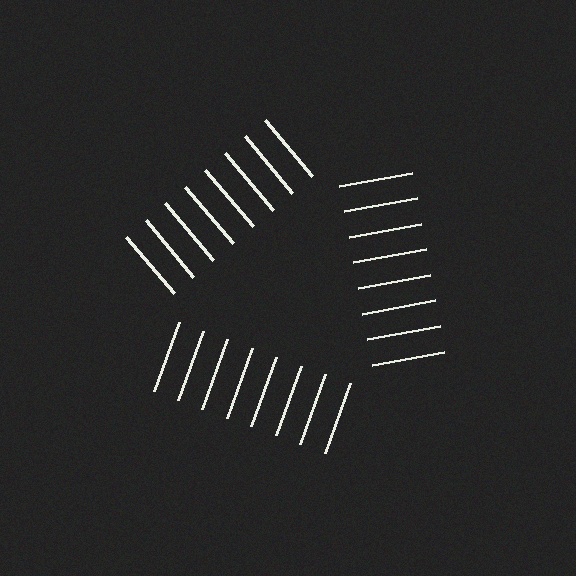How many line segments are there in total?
24 — 8 along each of the 3 edges.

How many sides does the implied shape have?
3 sides — the line-ends trace a triangle.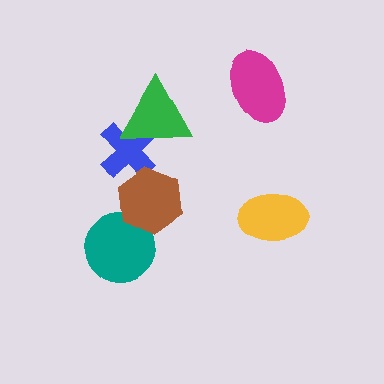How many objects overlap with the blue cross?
2 objects overlap with the blue cross.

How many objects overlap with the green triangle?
1 object overlaps with the green triangle.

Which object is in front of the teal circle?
The brown hexagon is in front of the teal circle.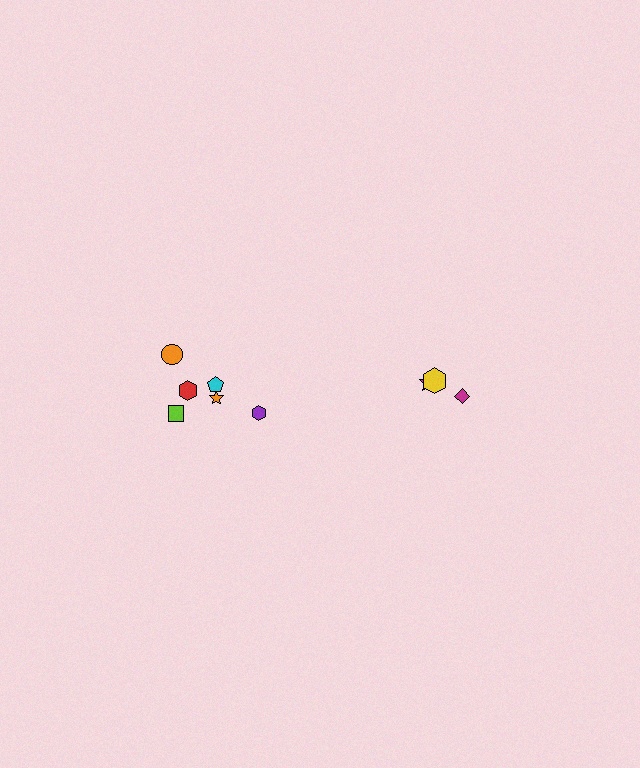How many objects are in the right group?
There are 3 objects.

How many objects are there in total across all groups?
There are 9 objects.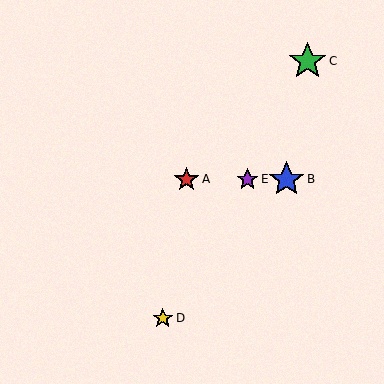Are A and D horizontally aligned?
No, A is at y≈179 and D is at y≈318.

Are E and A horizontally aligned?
Yes, both are at y≈179.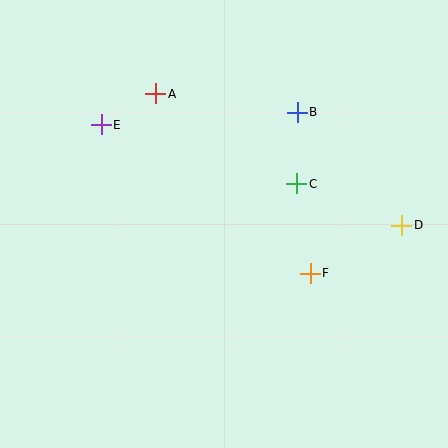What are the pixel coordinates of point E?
Point E is at (101, 125).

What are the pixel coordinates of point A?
Point A is at (156, 94).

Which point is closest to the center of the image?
Point C at (297, 184) is closest to the center.